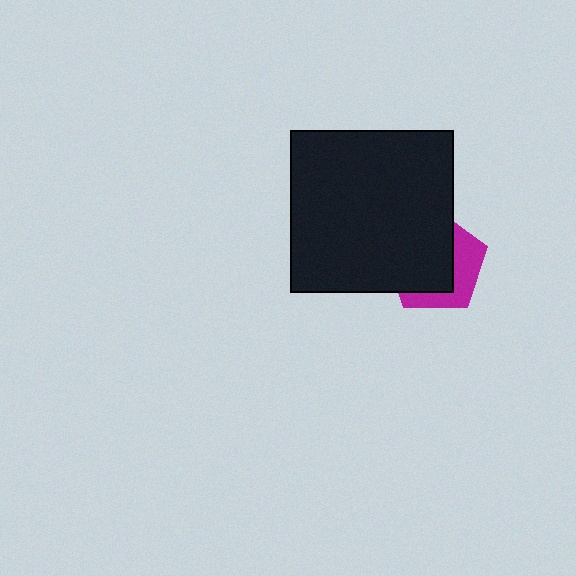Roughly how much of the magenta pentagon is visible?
A small part of it is visible (roughly 37%).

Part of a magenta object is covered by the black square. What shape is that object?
It is a pentagon.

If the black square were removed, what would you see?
You would see the complete magenta pentagon.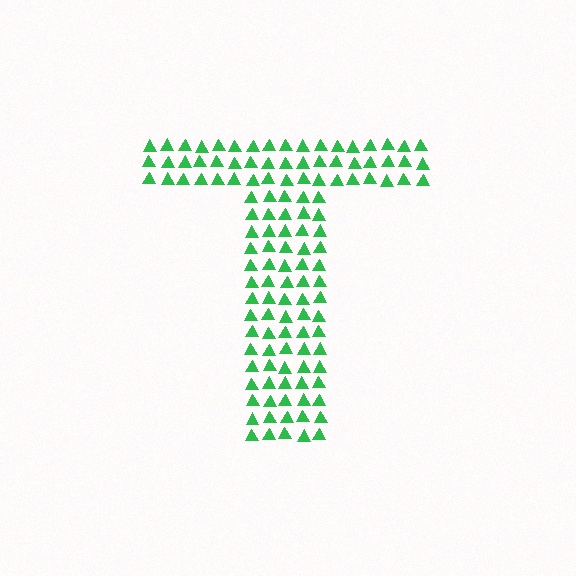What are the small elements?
The small elements are triangles.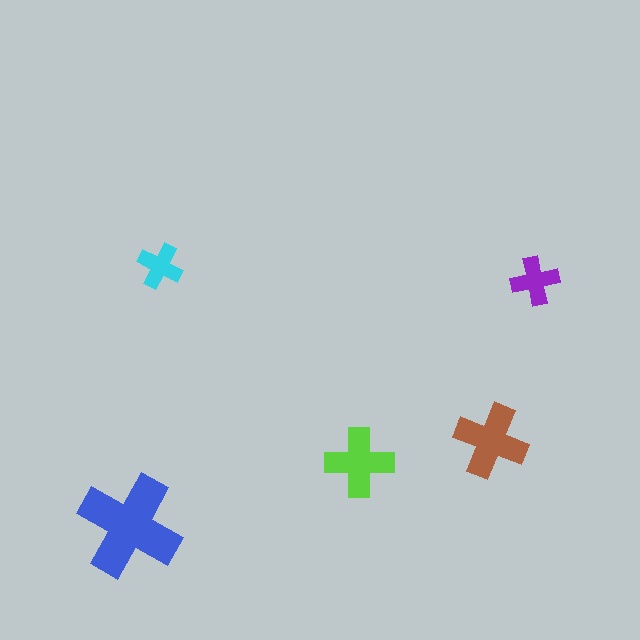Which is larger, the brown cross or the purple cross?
The brown one.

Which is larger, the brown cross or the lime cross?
The brown one.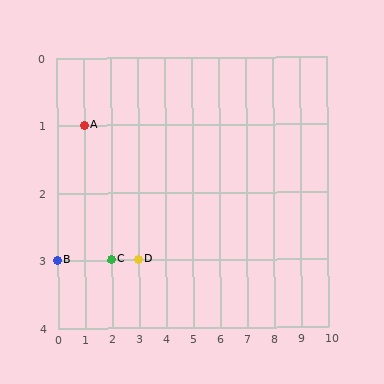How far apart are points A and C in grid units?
Points A and C are 1 column and 2 rows apart (about 2.2 grid units diagonally).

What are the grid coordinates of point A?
Point A is at grid coordinates (1, 1).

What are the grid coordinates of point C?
Point C is at grid coordinates (2, 3).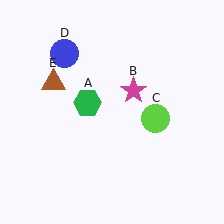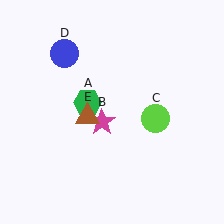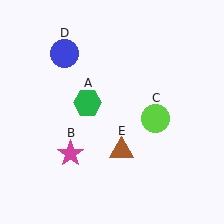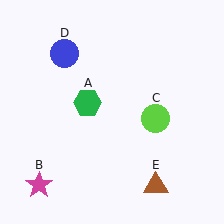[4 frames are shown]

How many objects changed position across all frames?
2 objects changed position: magenta star (object B), brown triangle (object E).